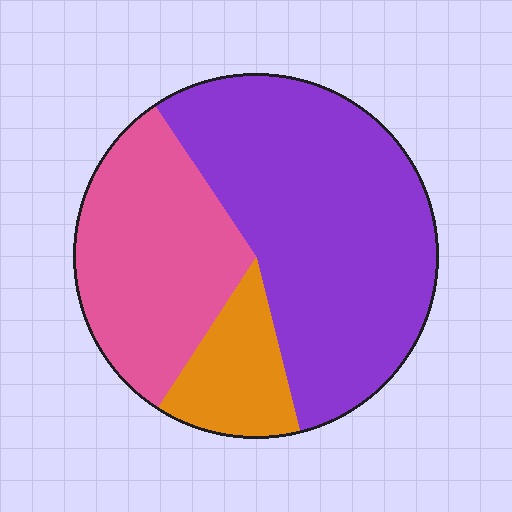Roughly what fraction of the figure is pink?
Pink takes up about one third (1/3) of the figure.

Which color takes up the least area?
Orange, at roughly 15%.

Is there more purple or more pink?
Purple.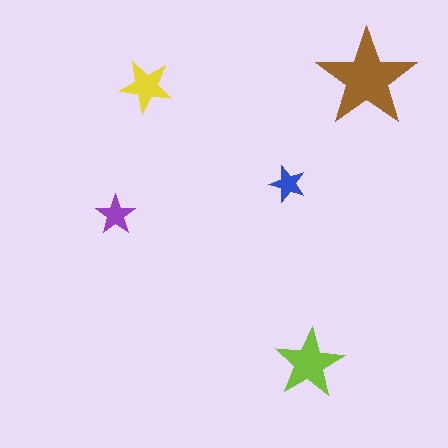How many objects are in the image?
There are 5 objects in the image.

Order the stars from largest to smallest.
the brown one, the lime one, the yellow one, the purple one, the blue one.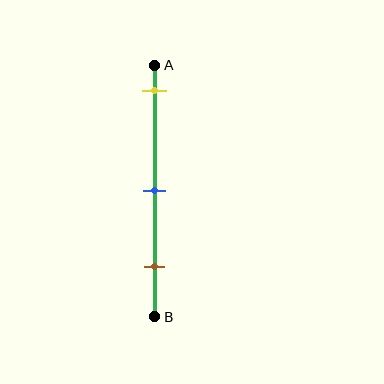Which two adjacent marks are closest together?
The blue and brown marks are the closest adjacent pair.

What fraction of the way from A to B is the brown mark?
The brown mark is approximately 80% (0.8) of the way from A to B.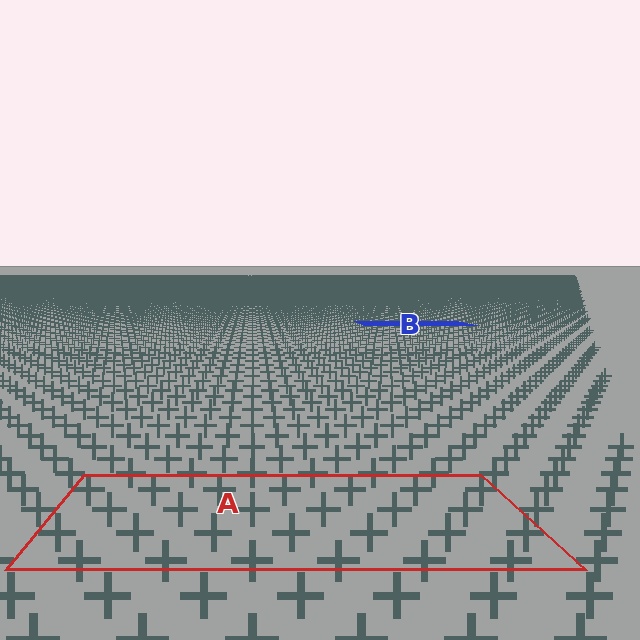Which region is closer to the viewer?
Region A is closer. The texture elements there are larger and more spread out.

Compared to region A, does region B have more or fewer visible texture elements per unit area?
Region B has more texture elements per unit area — they are packed more densely because it is farther away.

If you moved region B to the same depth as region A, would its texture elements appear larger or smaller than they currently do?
They would appear larger. At a closer depth, the same texture elements are projected at a bigger on-screen size.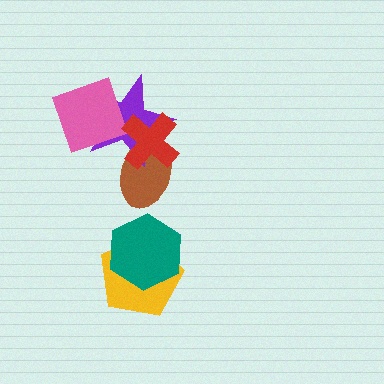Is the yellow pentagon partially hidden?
Yes, it is partially covered by another shape.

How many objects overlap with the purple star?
3 objects overlap with the purple star.